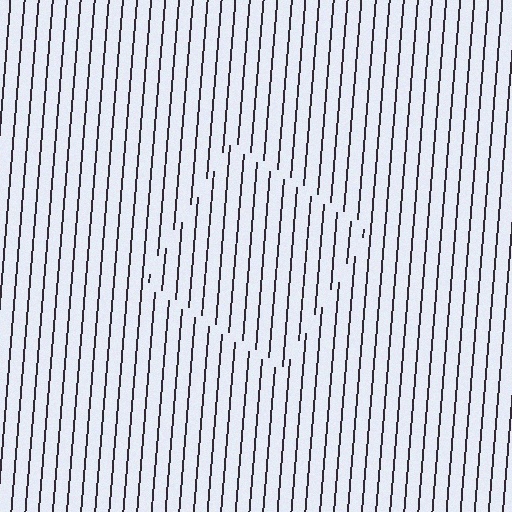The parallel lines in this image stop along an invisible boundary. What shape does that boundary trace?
An illusory square. The interior of the shape contains the same grating, shifted by half a period — the contour is defined by the phase discontinuity where line-ends from the inner and outer gratings abut.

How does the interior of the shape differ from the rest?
The interior of the shape contains the same grating, shifted by half a period — the contour is defined by the phase discontinuity where line-ends from the inner and outer gratings abut.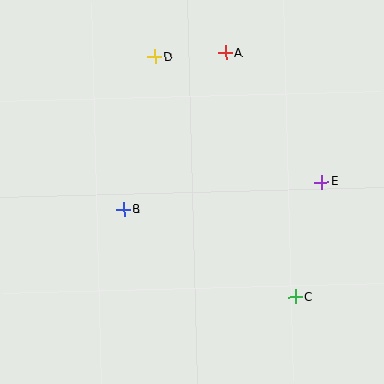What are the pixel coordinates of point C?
Point C is at (295, 297).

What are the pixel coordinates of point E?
Point E is at (321, 182).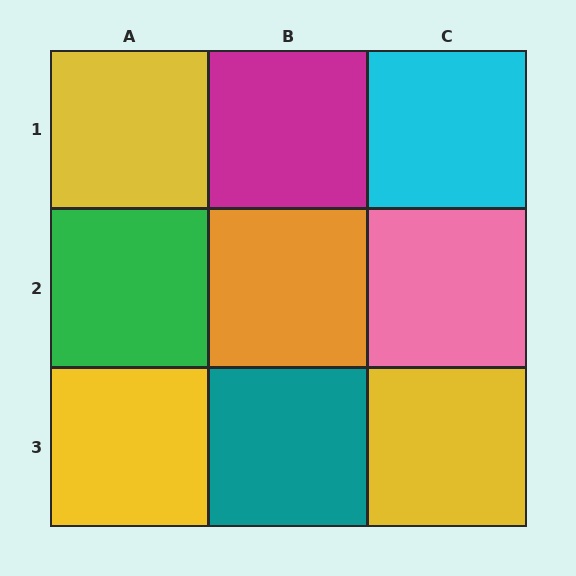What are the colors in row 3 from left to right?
Yellow, teal, yellow.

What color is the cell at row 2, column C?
Pink.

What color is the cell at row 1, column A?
Yellow.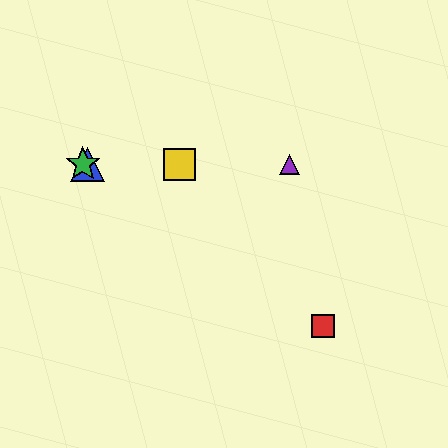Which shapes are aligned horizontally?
The blue triangle, the green star, the yellow square, the purple triangle are aligned horizontally.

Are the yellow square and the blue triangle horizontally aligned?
Yes, both are at y≈164.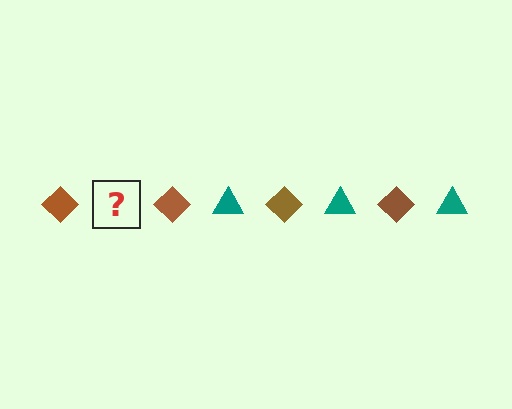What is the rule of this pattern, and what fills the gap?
The rule is that the pattern alternates between brown diamond and teal triangle. The gap should be filled with a teal triangle.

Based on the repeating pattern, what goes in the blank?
The blank should be a teal triangle.